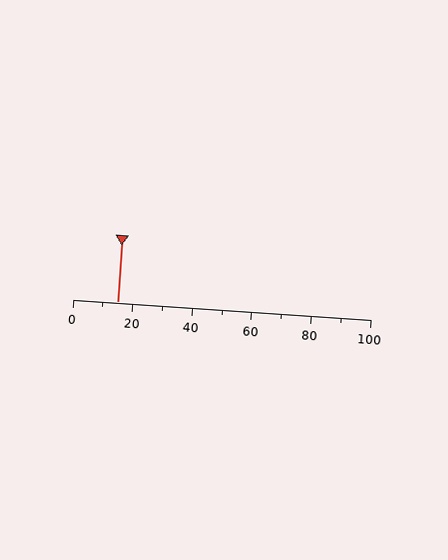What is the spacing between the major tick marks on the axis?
The major ticks are spaced 20 apart.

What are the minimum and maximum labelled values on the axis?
The axis runs from 0 to 100.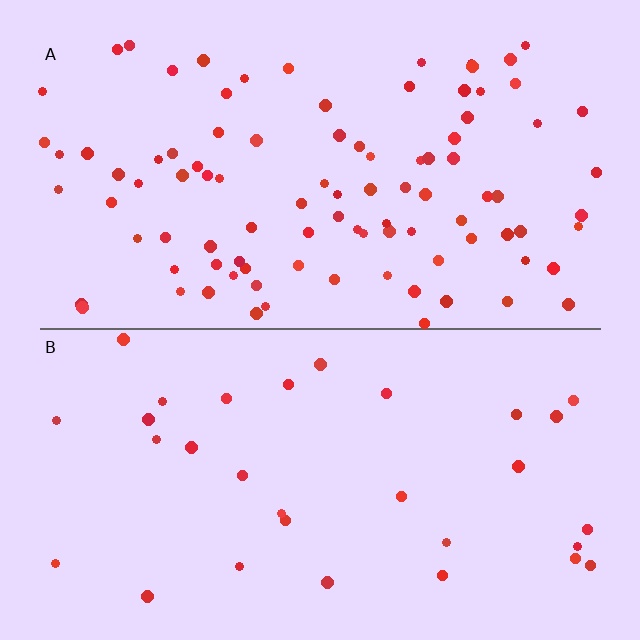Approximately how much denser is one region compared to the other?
Approximately 3.1× — region A over region B.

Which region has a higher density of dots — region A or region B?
A (the top).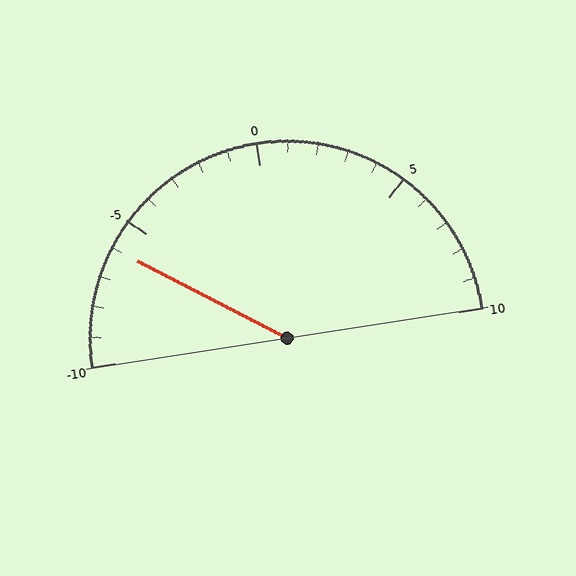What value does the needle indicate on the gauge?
The needle indicates approximately -6.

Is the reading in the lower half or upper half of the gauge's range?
The reading is in the lower half of the range (-10 to 10).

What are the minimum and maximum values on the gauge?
The gauge ranges from -10 to 10.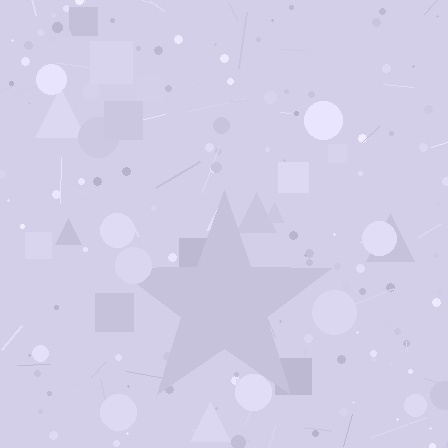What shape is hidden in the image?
A star is hidden in the image.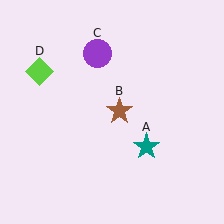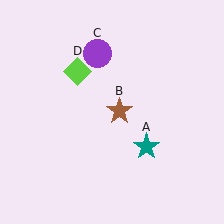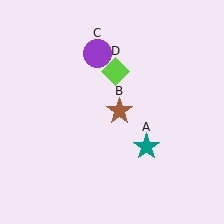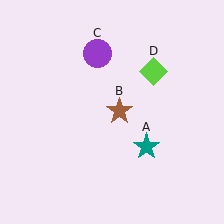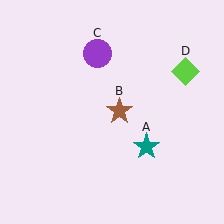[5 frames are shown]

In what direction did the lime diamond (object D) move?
The lime diamond (object D) moved right.